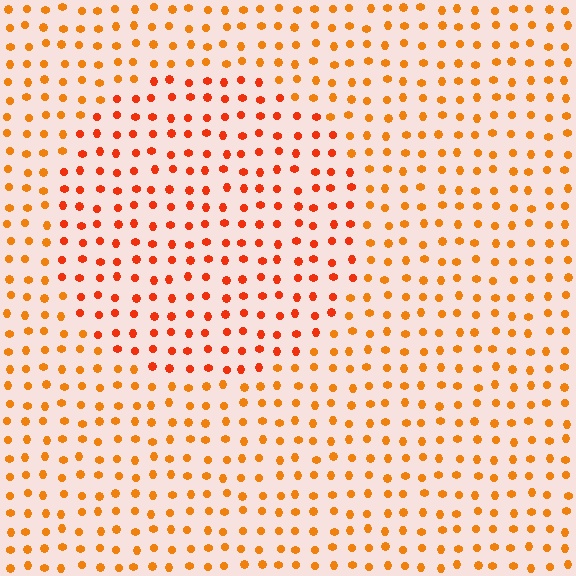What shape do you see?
I see a circle.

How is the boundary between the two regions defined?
The boundary is defined purely by a slight shift in hue (about 22 degrees). Spacing, size, and orientation are identical on both sides.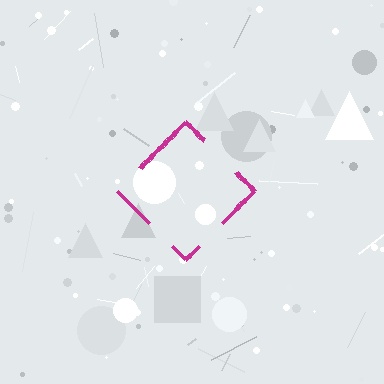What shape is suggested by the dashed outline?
The dashed outline suggests a diamond.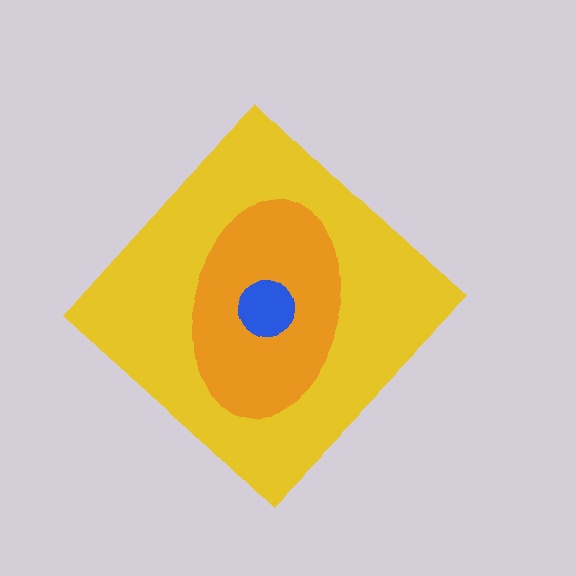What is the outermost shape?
The yellow diamond.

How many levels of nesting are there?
3.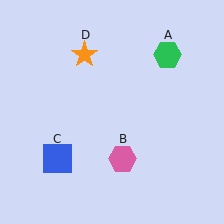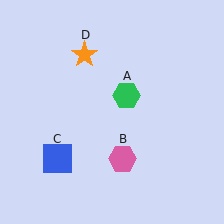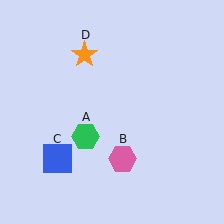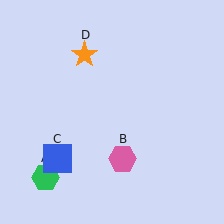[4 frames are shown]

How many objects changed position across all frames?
1 object changed position: green hexagon (object A).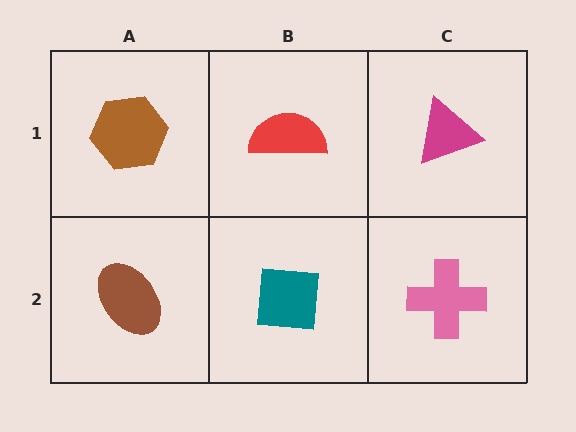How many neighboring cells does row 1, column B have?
3.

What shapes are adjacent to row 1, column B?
A teal square (row 2, column B), a brown hexagon (row 1, column A), a magenta triangle (row 1, column C).